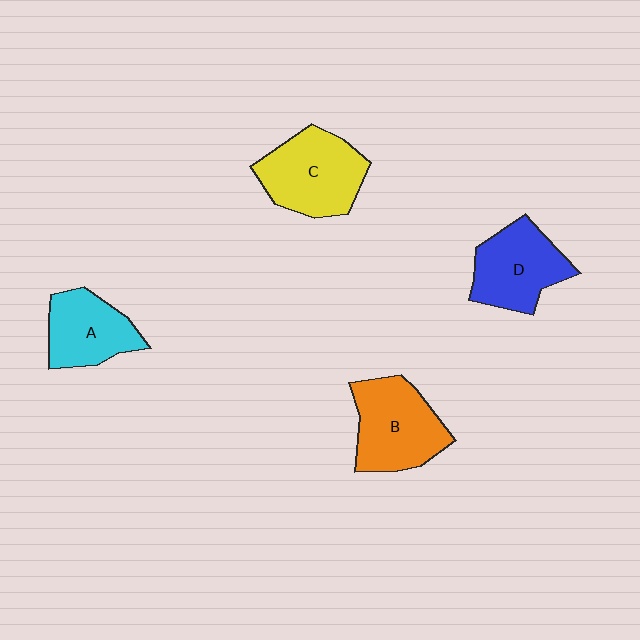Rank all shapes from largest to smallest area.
From largest to smallest: C (yellow), B (orange), D (blue), A (cyan).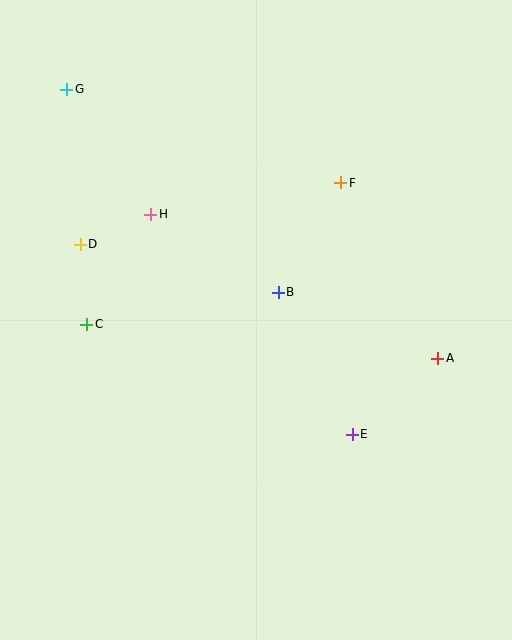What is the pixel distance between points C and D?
The distance between C and D is 80 pixels.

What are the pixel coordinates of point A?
Point A is at (438, 358).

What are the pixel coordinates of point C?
Point C is at (87, 324).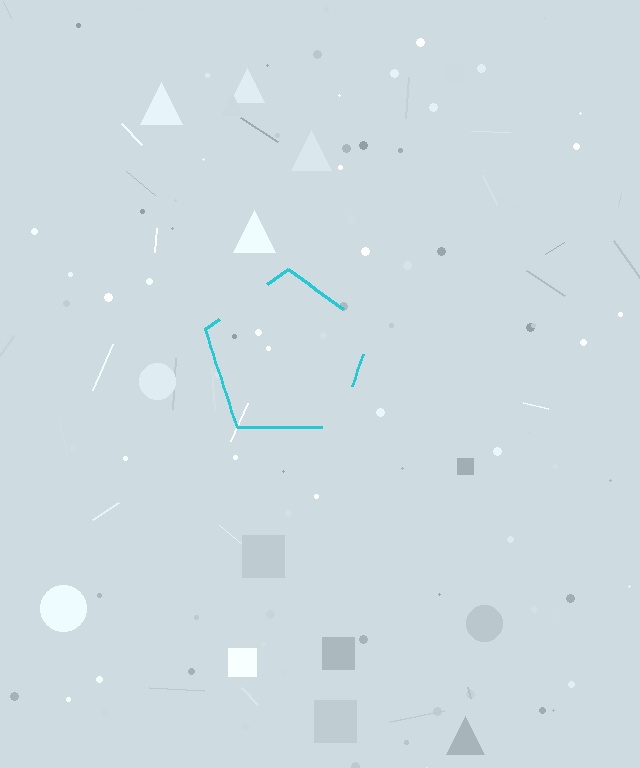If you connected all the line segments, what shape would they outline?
They would outline a pentagon.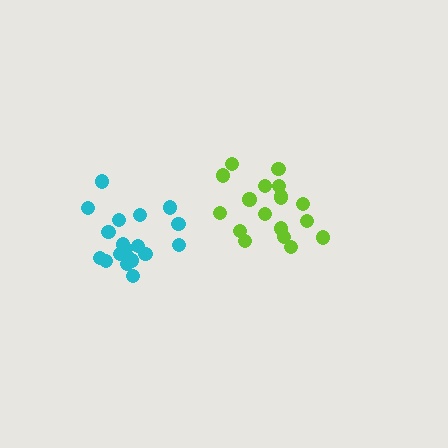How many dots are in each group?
Group 1: 18 dots, Group 2: 19 dots (37 total).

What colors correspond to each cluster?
The clusters are colored: lime, cyan.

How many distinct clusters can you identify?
There are 2 distinct clusters.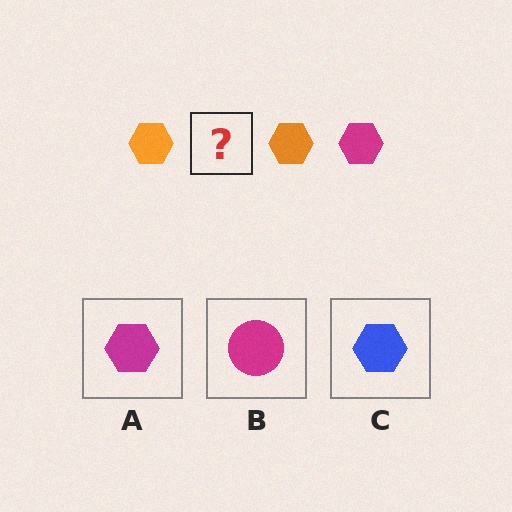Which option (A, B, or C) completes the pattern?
A.